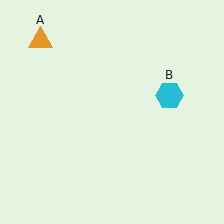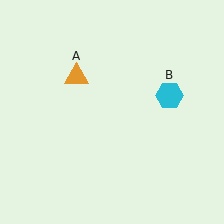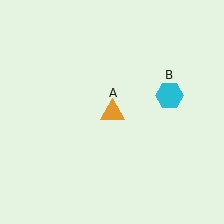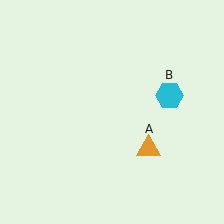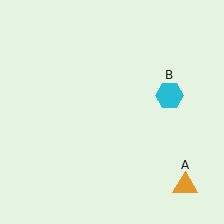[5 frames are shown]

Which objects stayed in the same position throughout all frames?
Cyan hexagon (object B) remained stationary.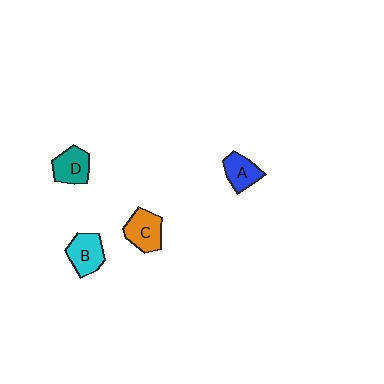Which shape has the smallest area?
Shape A (blue).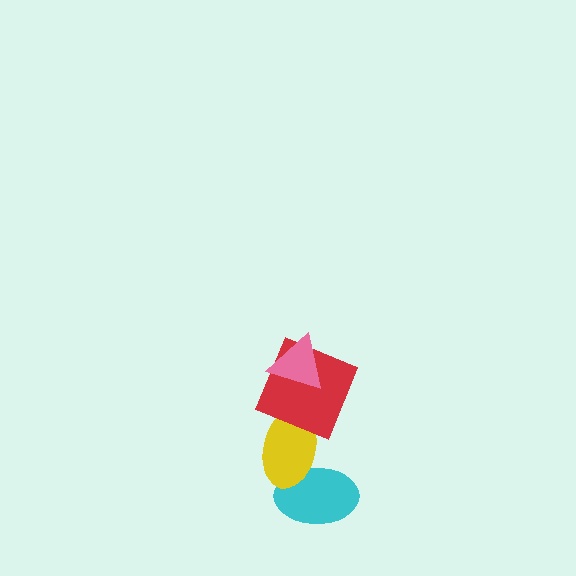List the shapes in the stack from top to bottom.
From top to bottom: the pink triangle, the red square, the yellow ellipse, the cyan ellipse.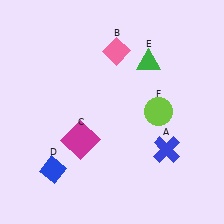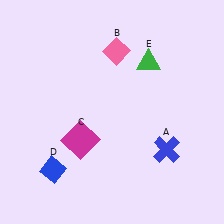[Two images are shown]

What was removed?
The lime circle (F) was removed in Image 2.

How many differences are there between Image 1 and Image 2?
There is 1 difference between the two images.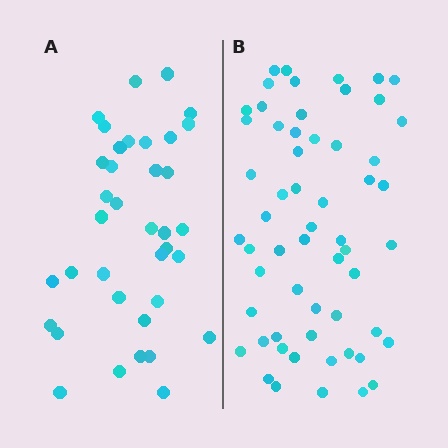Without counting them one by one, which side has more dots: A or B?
Region B (the right region) has more dots.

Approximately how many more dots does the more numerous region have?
Region B has approximately 20 more dots than region A.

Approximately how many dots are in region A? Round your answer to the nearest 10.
About 40 dots. (The exact count is 37, which rounds to 40.)